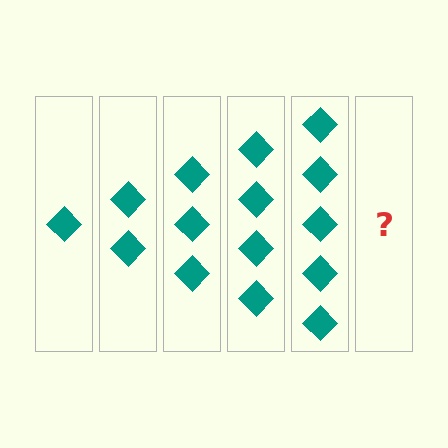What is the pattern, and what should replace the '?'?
The pattern is that each step adds one more diamond. The '?' should be 6 diamonds.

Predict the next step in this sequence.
The next step is 6 diamonds.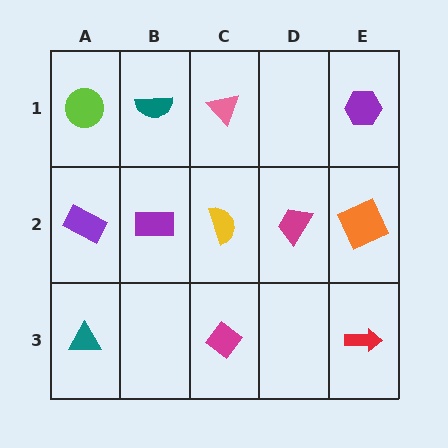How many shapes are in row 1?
4 shapes.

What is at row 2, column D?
A magenta trapezoid.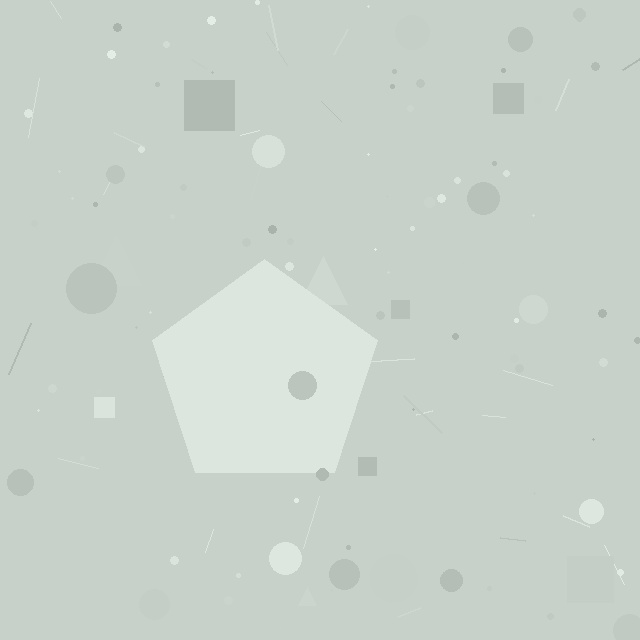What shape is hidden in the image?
A pentagon is hidden in the image.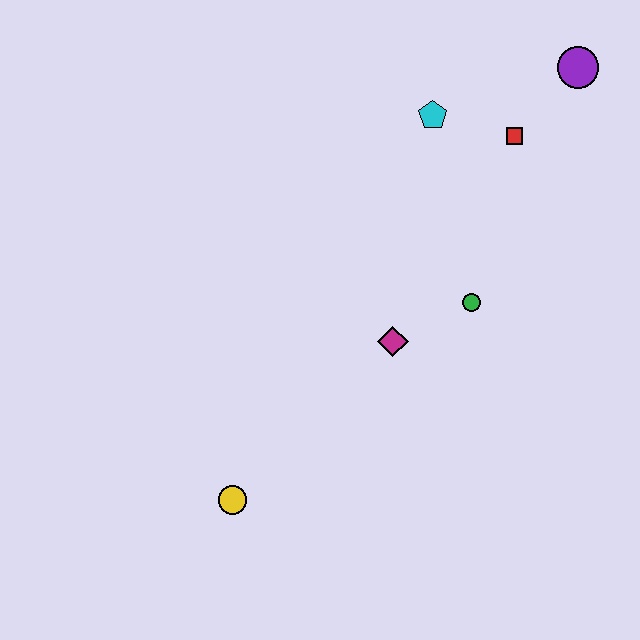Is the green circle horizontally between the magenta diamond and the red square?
Yes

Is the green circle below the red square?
Yes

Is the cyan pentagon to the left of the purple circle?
Yes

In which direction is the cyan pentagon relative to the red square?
The cyan pentagon is to the left of the red square.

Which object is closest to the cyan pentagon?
The red square is closest to the cyan pentagon.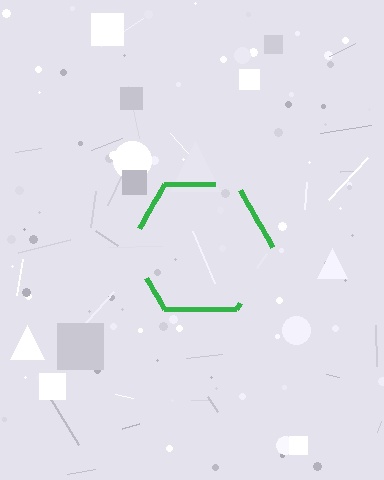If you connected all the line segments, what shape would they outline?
They would outline a hexagon.